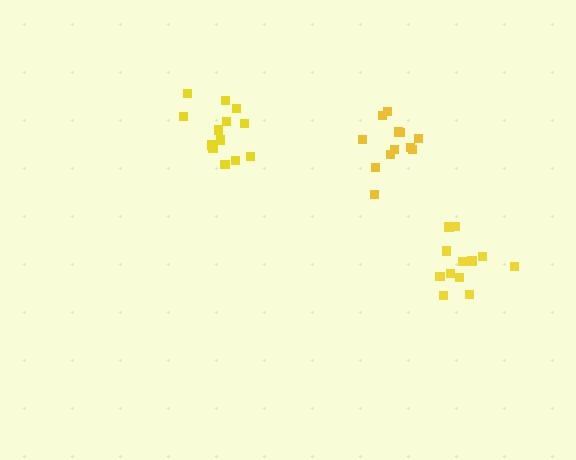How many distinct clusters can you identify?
There are 3 distinct clusters.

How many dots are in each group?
Group 1: 12 dots, Group 2: 13 dots, Group 3: 12 dots (37 total).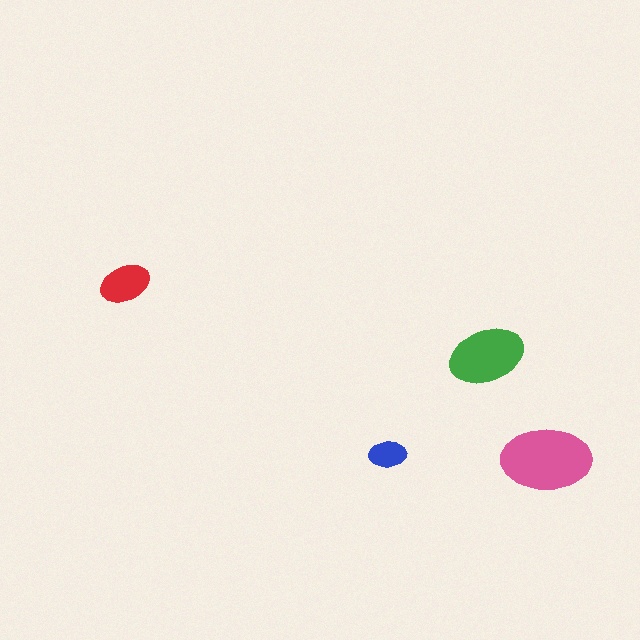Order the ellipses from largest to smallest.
the pink one, the green one, the red one, the blue one.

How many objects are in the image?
There are 4 objects in the image.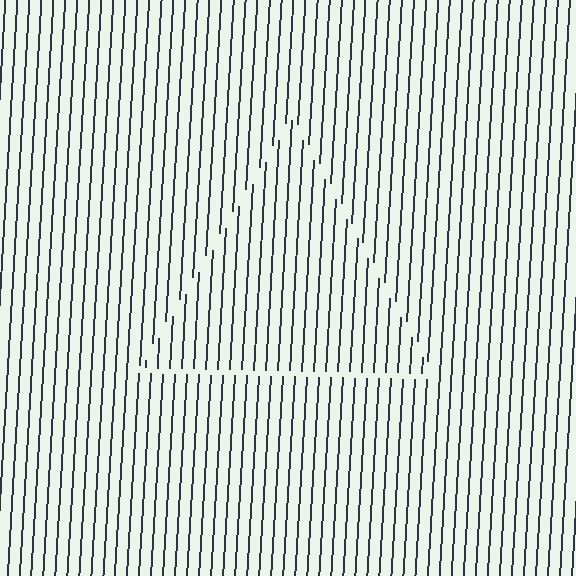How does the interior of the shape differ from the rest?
The interior of the shape contains the same grating, shifted by half a period — the contour is defined by the phase discontinuity where line-ends from the inner and outer gratings abut.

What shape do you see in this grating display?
An illusory triangle. The interior of the shape contains the same grating, shifted by half a period — the contour is defined by the phase discontinuity where line-ends from the inner and outer gratings abut.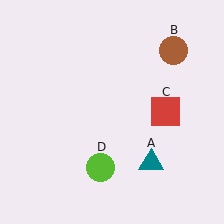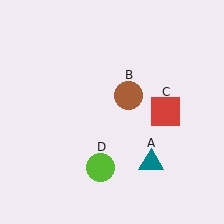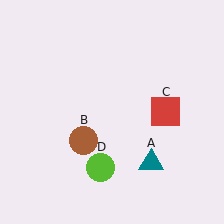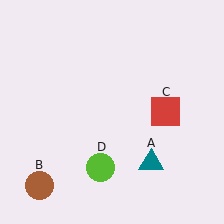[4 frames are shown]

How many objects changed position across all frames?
1 object changed position: brown circle (object B).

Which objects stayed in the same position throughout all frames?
Teal triangle (object A) and red square (object C) and lime circle (object D) remained stationary.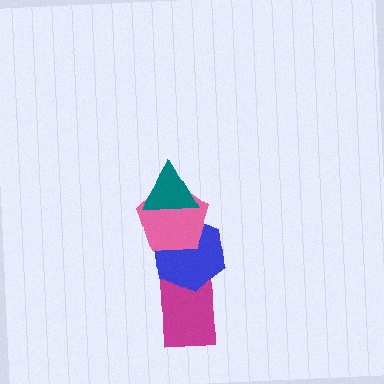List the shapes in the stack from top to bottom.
From top to bottom: the teal triangle, the pink pentagon, the blue hexagon, the magenta rectangle.